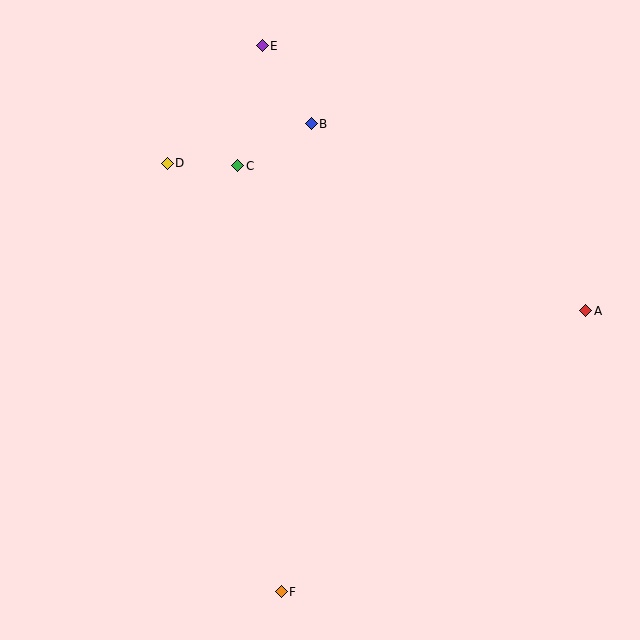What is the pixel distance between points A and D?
The distance between A and D is 444 pixels.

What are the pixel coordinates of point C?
Point C is at (238, 166).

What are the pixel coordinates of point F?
Point F is at (281, 592).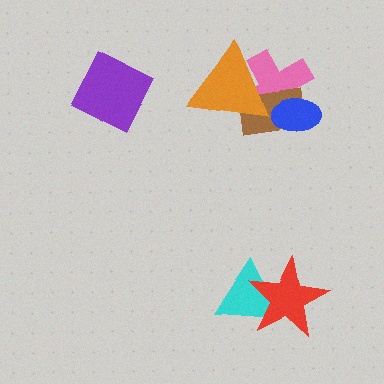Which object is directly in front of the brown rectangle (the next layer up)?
The orange triangle is directly in front of the brown rectangle.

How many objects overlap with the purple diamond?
0 objects overlap with the purple diamond.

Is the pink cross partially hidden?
Yes, it is partially covered by another shape.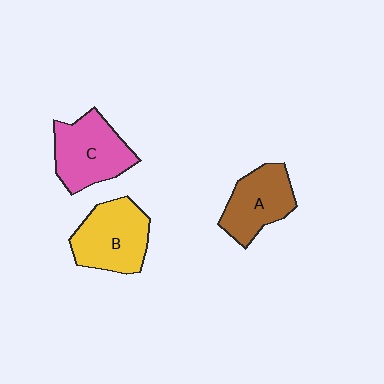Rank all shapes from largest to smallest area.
From largest to smallest: B (yellow), C (pink), A (brown).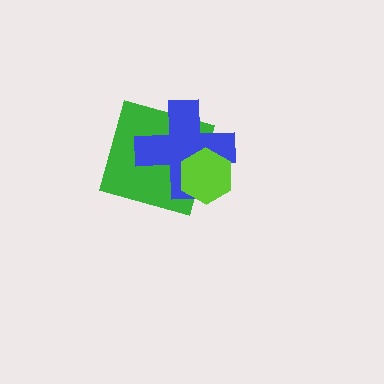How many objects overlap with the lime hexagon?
2 objects overlap with the lime hexagon.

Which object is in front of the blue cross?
The lime hexagon is in front of the blue cross.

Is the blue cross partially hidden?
Yes, it is partially covered by another shape.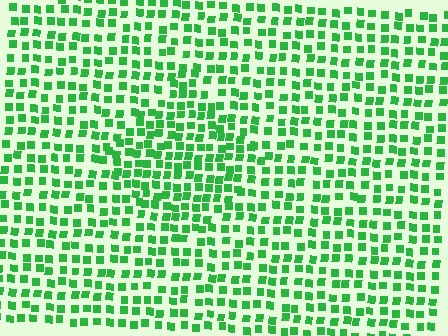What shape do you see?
I see a diamond.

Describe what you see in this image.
The image contains small green elements arranged at two different densities. A diamond-shaped region is visible where the elements are more densely packed than the surrounding area.